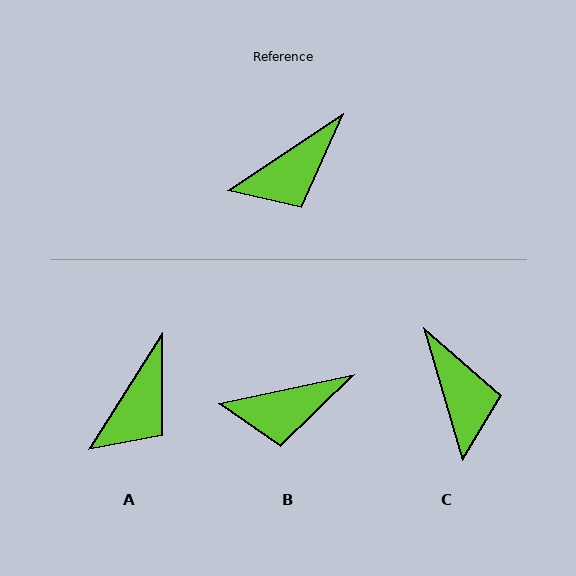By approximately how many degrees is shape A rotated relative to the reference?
Approximately 24 degrees counter-clockwise.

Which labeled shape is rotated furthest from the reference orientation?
C, about 73 degrees away.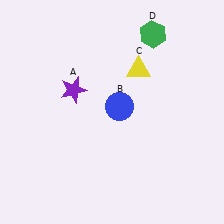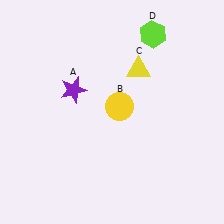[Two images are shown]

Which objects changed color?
B changed from blue to yellow. D changed from green to lime.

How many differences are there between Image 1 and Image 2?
There are 2 differences between the two images.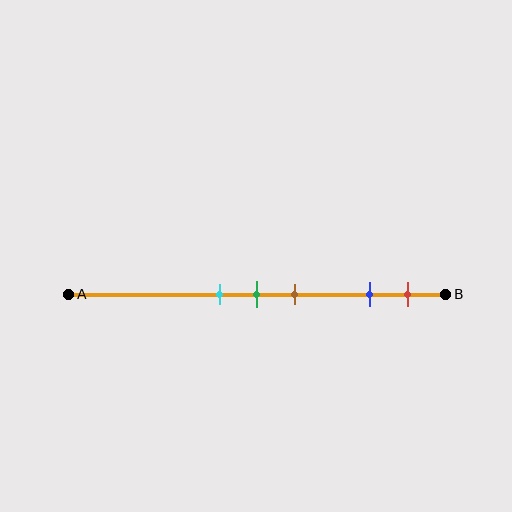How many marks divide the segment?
There are 5 marks dividing the segment.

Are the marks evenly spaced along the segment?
No, the marks are not evenly spaced.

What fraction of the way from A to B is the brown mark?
The brown mark is approximately 60% (0.6) of the way from A to B.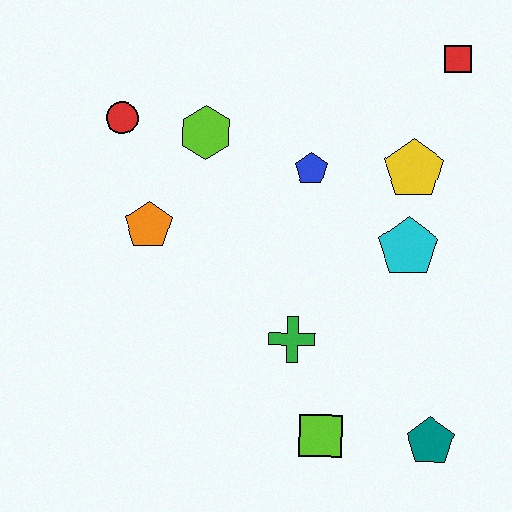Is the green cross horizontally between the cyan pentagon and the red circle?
Yes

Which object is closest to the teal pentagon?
The lime square is closest to the teal pentagon.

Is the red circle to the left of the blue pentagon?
Yes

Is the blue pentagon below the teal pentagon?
No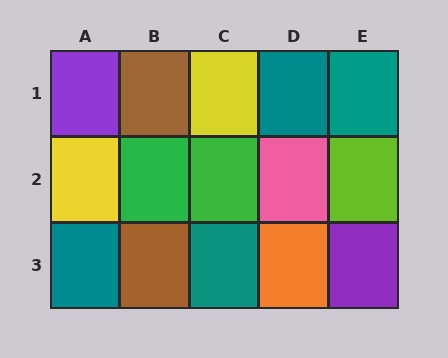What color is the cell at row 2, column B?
Green.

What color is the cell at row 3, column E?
Purple.